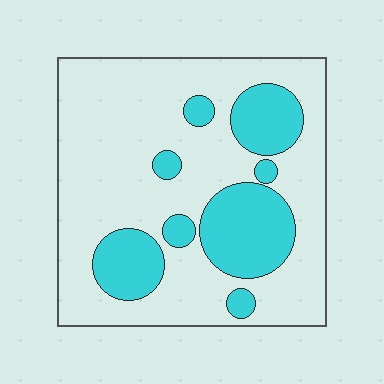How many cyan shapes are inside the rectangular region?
8.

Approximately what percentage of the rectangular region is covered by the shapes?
Approximately 25%.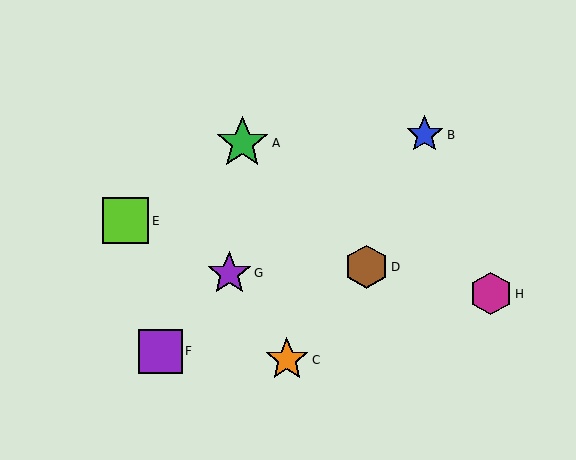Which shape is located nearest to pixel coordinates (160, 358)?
The purple square (labeled F) at (160, 351) is nearest to that location.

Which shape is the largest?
The green star (labeled A) is the largest.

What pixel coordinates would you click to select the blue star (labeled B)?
Click at (425, 135) to select the blue star B.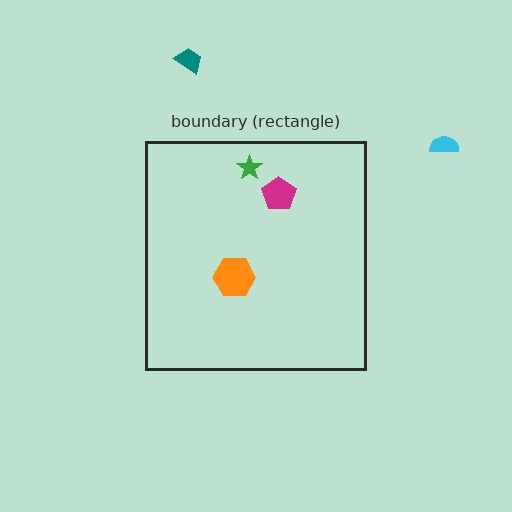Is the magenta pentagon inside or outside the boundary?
Inside.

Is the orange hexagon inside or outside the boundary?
Inside.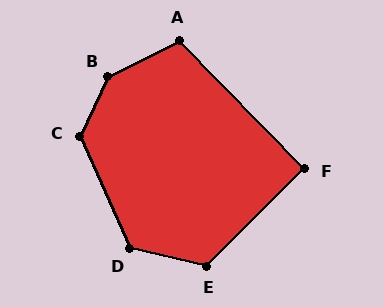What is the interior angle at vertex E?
Approximately 122 degrees (obtuse).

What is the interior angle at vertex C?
Approximately 130 degrees (obtuse).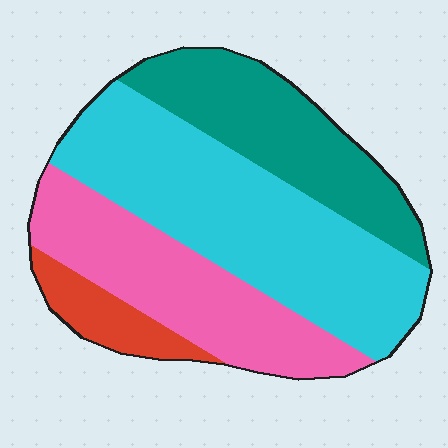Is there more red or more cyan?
Cyan.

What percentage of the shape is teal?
Teal takes up less than a quarter of the shape.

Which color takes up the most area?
Cyan, at roughly 40%.